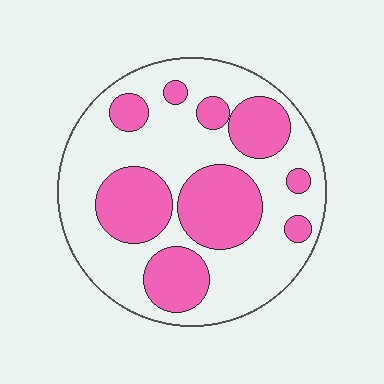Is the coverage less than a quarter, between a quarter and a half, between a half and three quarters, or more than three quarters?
Between a quarter and a half.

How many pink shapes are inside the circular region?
9.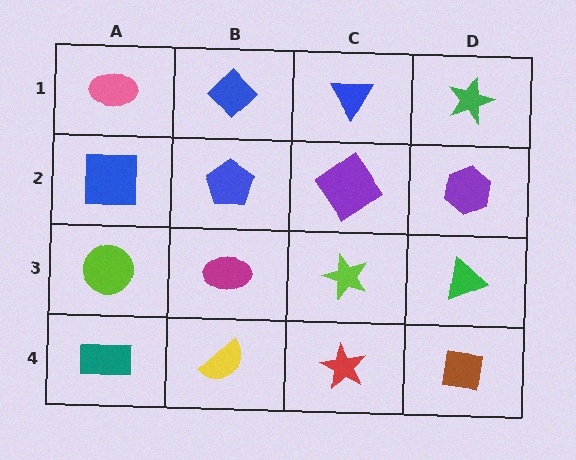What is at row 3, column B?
A magenta ellipse.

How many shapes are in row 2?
4 shapes.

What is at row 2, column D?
A purple hexagon.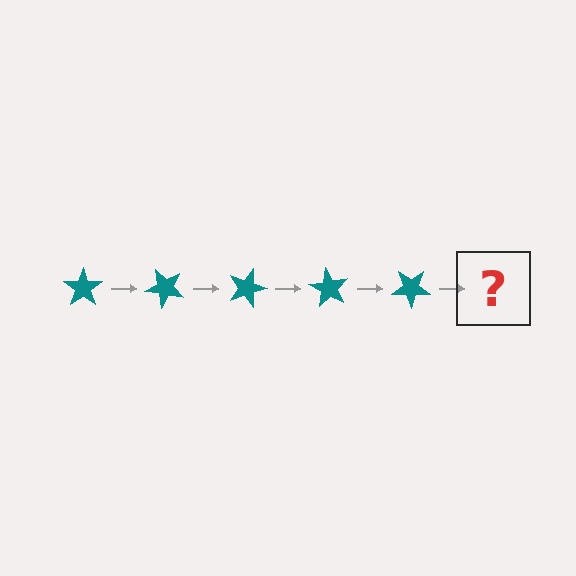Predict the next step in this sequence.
The next step is a teal star rotated 225 degrees.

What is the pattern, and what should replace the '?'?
The pattern is that the star rotates 45 degrees each step. The '?' should be a teal star rotated 225 degrees.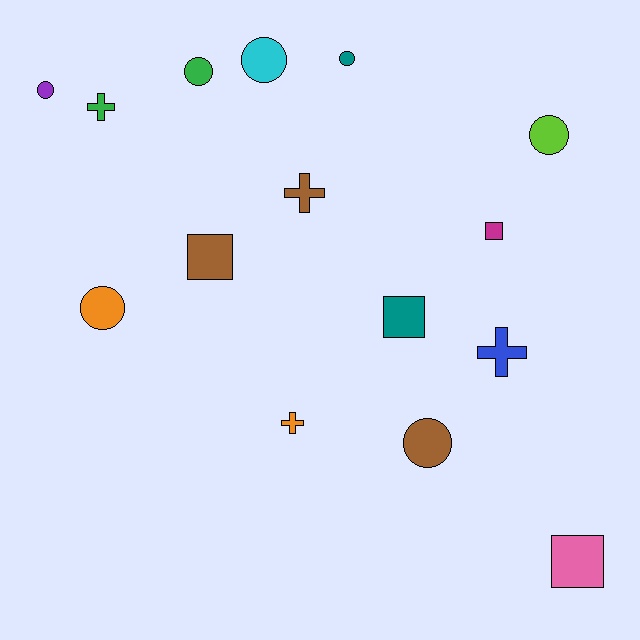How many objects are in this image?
There are 15 objects.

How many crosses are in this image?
There are 4 crosses.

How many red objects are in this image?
There are no red objects.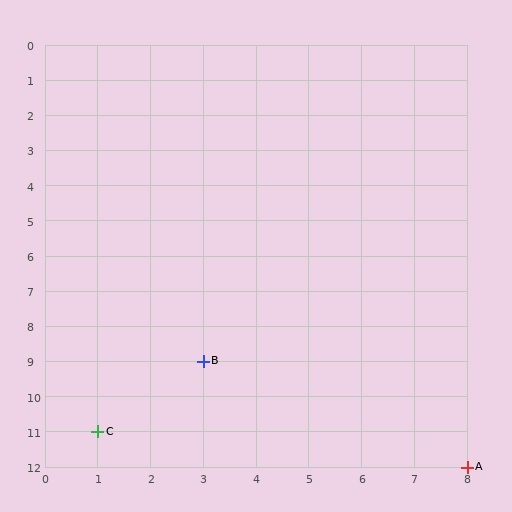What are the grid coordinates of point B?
Point B is at grid coordinates (3, 9).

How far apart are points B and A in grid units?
Points B and A are 5 columns and 3 rows apart (about 5.8 grid units diagonally).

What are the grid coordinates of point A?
Point A is at grid coordinates (8, 12).